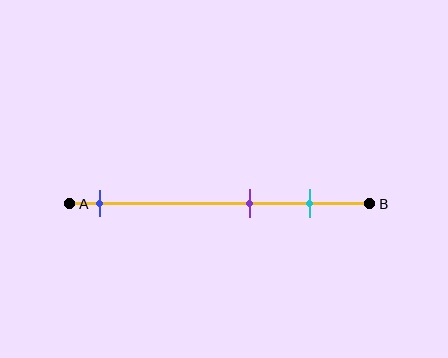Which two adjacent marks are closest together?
The purple and cyan marks are the closest adjacent pair.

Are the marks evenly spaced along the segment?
No, the marks are not evenly spaced.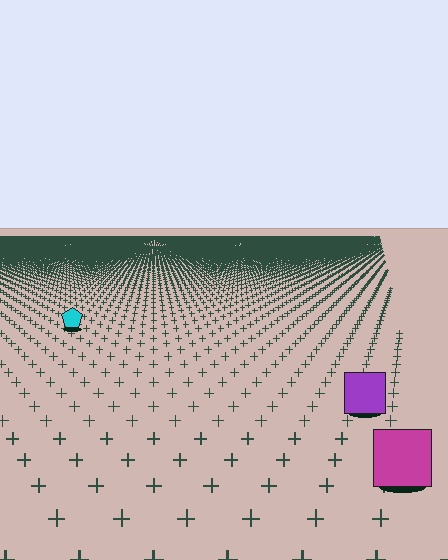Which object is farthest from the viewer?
The cyan pentagon is farthest from the viewer. It appears smaller and the ground texture around it is denser.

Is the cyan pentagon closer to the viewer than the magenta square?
No. The magenta square is closer — you can tell from the texture gradient: the ground texture is coarser near it.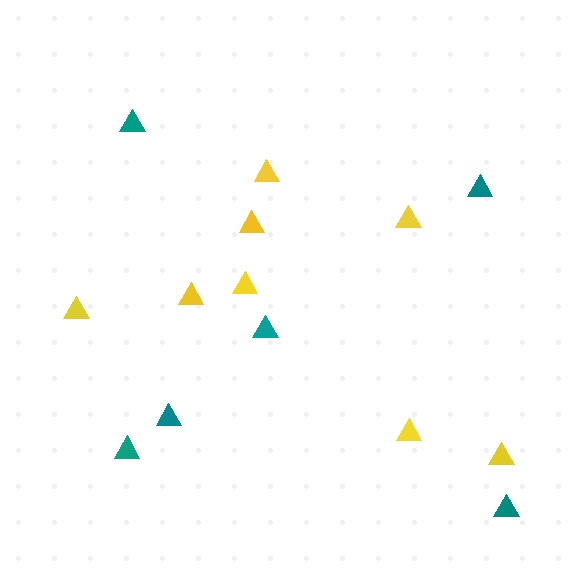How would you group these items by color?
There are 2 groups: one group of yellow triangles (8) and one group of teal triangles (6).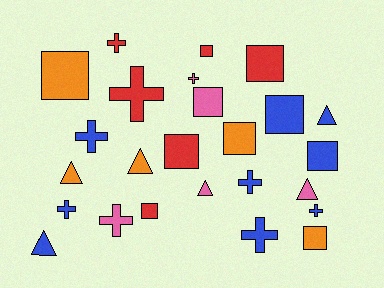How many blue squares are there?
There are 2 blue squares.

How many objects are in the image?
There are 25 objects.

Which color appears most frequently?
Blue, with 9 objects.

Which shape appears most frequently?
Square, with 10 objects.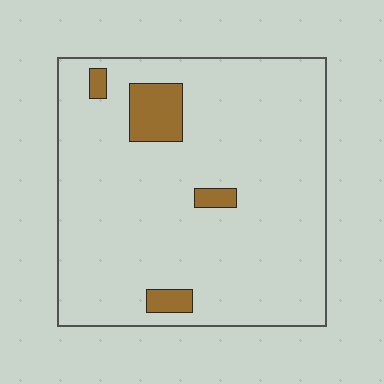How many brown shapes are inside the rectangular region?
4.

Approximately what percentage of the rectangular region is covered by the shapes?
Approximately 10%.